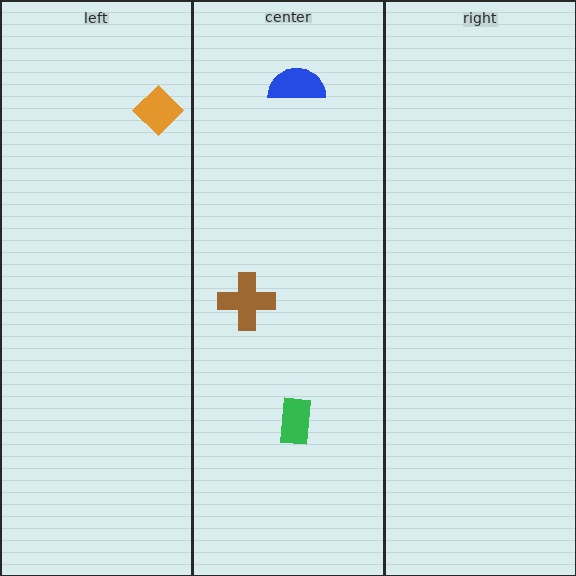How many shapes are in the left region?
1.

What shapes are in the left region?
The orange diamond.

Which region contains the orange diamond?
The left region.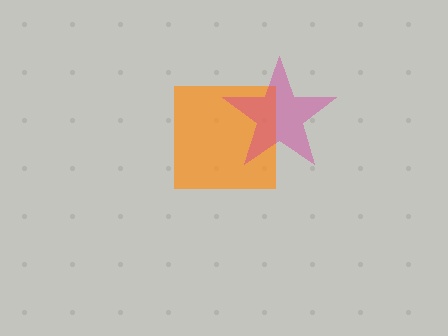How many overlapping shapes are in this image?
There are 2 overlapping shapes in the image.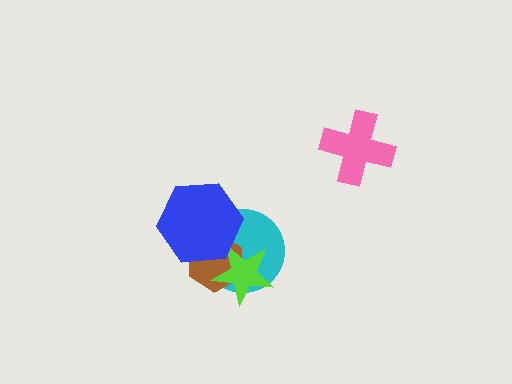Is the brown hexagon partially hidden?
Yes, it is partially covered by another shape.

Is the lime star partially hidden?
Yes, it is partially covered by another shape.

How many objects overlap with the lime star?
3 objects overlap with the lime star.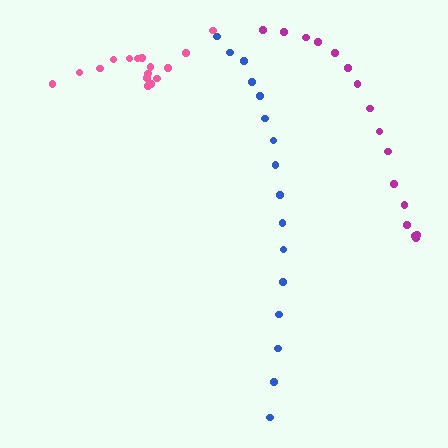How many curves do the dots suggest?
There are 3 distinct paths.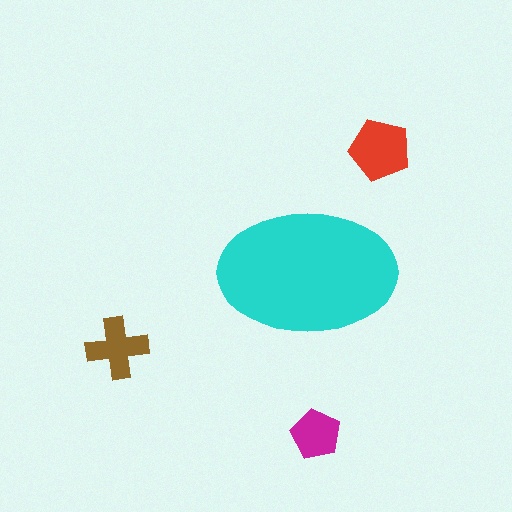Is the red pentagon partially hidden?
No, the red pentagon is fully visible.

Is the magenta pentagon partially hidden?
No, the magenta pentagon is fully visible.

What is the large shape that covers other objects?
A cyan ellipse.